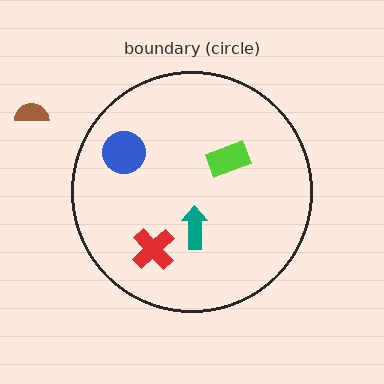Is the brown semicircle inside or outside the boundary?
Outside.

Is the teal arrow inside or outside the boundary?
Inside.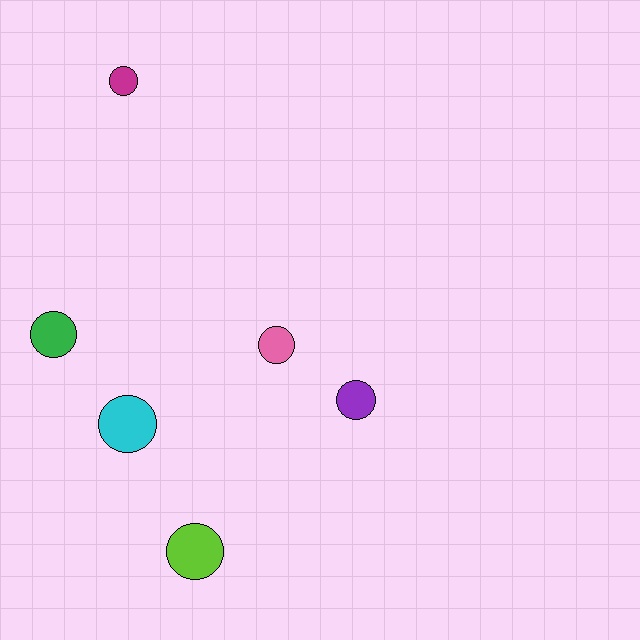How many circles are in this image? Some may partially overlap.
There are 6 circles.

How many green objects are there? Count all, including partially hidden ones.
There is 1 green object.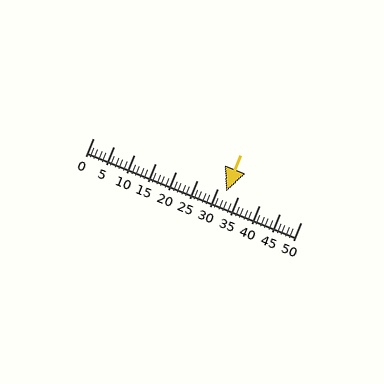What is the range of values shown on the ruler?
The ruler shows values from 0 to 50.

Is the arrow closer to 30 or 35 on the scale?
The arrow is closer to 30.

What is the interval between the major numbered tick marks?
The major tick marks are spaced 5 units apart.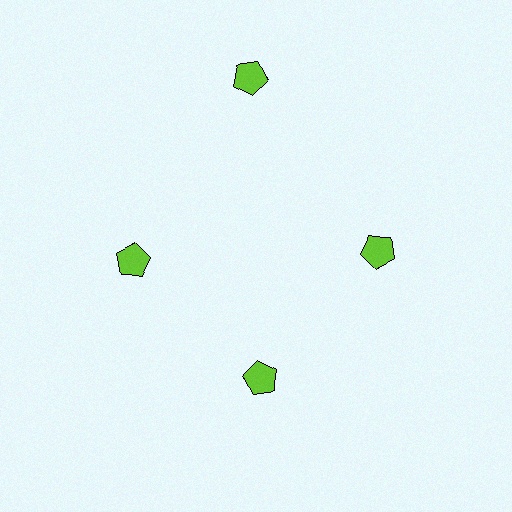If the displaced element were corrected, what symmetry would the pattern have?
It would have 4-fold rotational symmetry — the pattern would map onto itself every 90 degrees.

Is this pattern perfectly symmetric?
No. The 4 lime pentagons are arranged in a ring, but one element near the 12 o'clock position is pushed outward from the center, breaking the 4-fold rotational symmetry.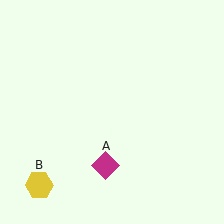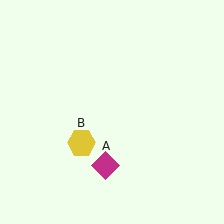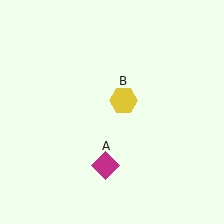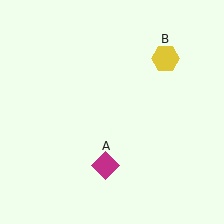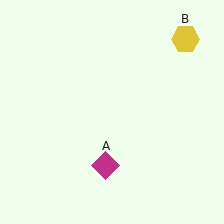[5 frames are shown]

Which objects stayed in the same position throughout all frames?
Magenta diamond (object A) remained stationary.